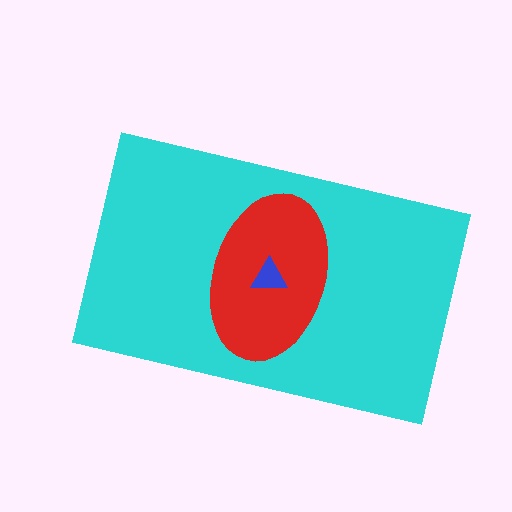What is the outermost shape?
The cyan rectangle.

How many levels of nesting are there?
3.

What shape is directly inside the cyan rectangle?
The red ellipse.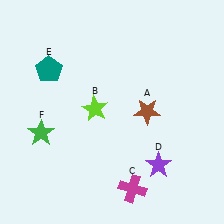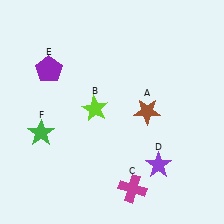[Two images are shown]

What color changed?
The pentagon (E) changed from teal in Image 1 to purple in Image 2.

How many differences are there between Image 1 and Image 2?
There is 1 difference between the two images.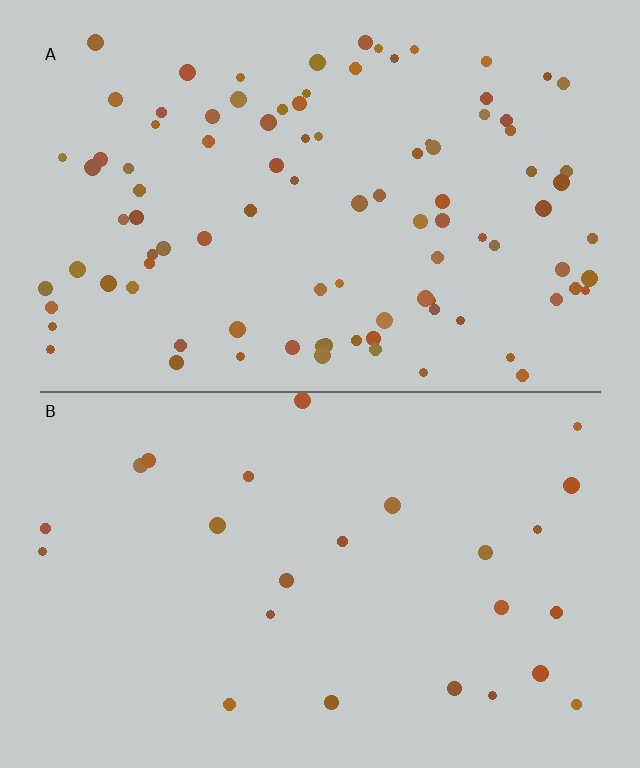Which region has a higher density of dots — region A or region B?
A (the top).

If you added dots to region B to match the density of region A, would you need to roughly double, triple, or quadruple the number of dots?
Approximately quadruple.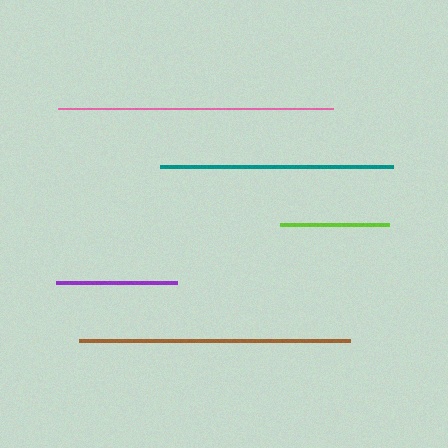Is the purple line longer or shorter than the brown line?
The brown line is longer than the purple line.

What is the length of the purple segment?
The purple segment is approximately 121 pixels long.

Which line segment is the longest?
The pink line is the longest at approximately 276 pixels.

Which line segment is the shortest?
The lime line is the shortest at approximately 109 pixels.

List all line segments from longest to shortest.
From longest to shortest: pink, brown, teal, purple, lime.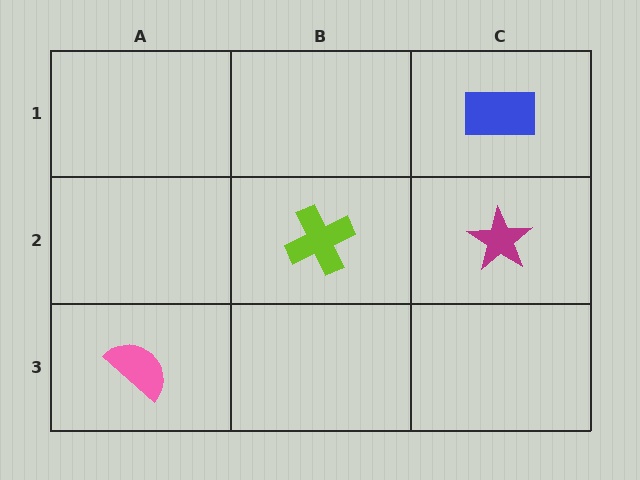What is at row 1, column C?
A blue rectangle.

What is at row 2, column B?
A lime cross.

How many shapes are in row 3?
1 shape.